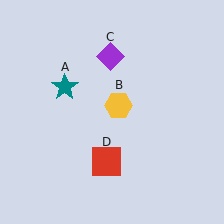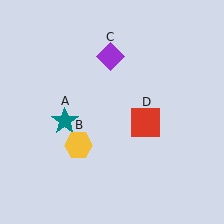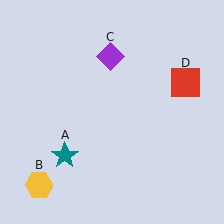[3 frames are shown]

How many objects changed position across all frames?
3 objects changed position: teal star (object A), yellow hexagon (object B), red square (object D).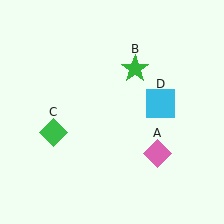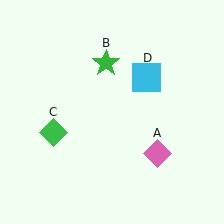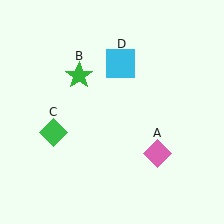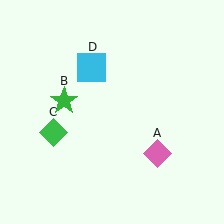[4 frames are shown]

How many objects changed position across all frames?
2 objects changed position: green star (object B), cyan square (object D).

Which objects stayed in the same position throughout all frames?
Pink diamond (object A) and green diamond (object C) remained stationary.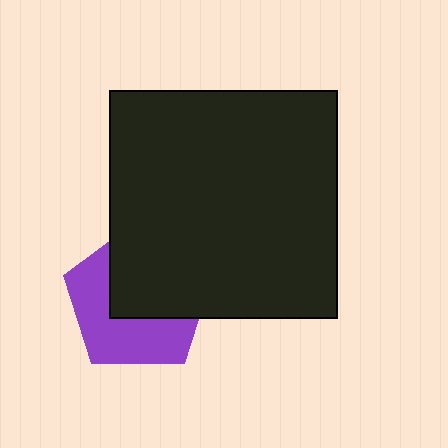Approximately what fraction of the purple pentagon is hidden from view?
Roughly 51% of the purple pentagon is hidden behind the black square.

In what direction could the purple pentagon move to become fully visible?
The purple pentagon could move toward the lower-left. That would shift it out from behind the black square entirely.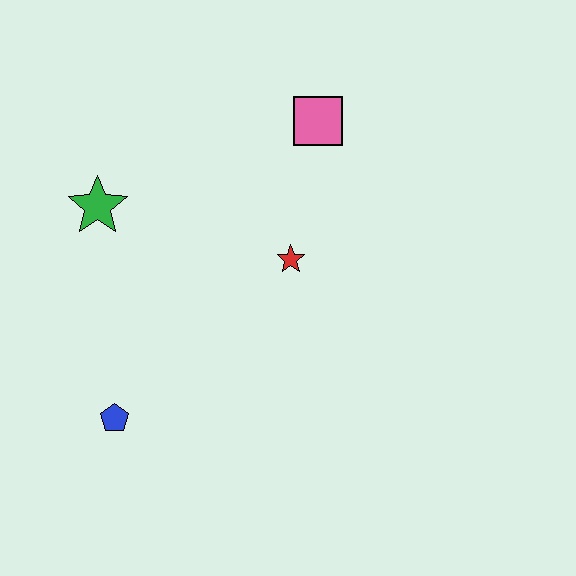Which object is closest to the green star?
The red star is closest to the green star.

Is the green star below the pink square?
Yes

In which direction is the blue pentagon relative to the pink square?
The blue pentagon is below the pink square.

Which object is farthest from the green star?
The pink square is farthest from the green star.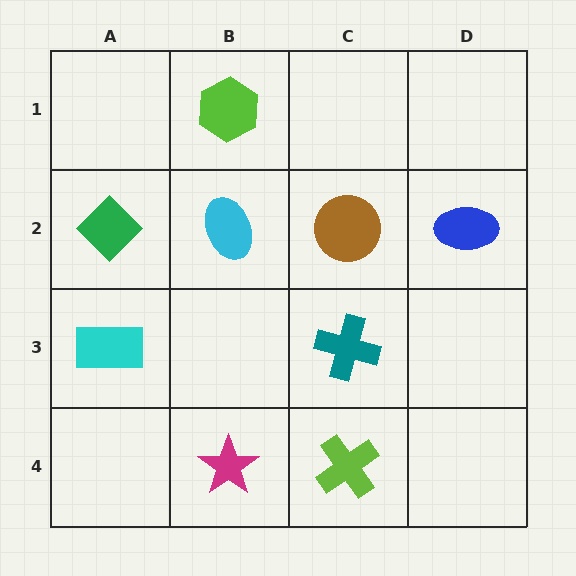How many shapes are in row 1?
1 shape.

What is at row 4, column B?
A magenta star.